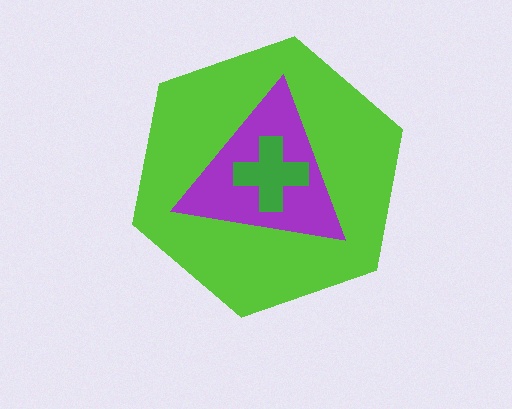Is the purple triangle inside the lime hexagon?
Yes.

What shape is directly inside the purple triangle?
The green cross.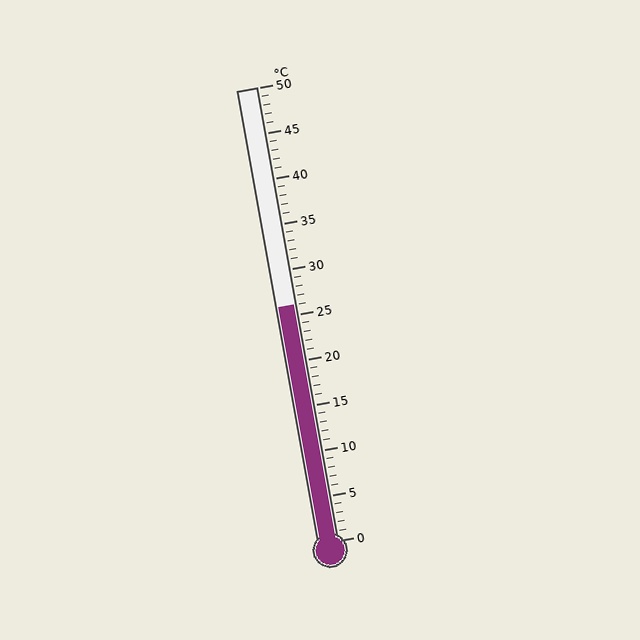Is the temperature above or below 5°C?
The temperature is above 5°C.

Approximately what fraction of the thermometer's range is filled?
The thermometer is filled to approximately 50% of its range.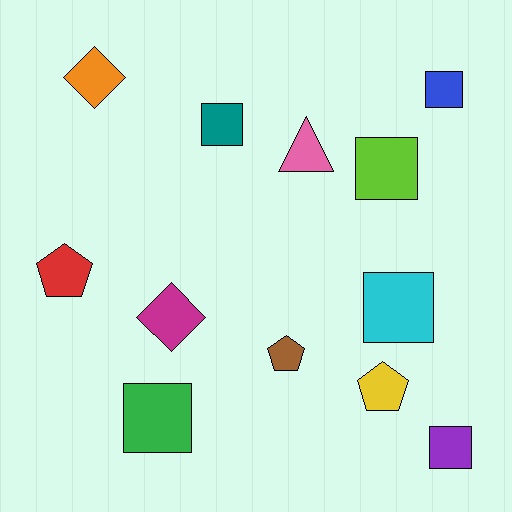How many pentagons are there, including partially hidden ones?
There are 3 pentagons.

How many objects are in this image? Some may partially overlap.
There are 12 objects.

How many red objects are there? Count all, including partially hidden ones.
There is 1 red object.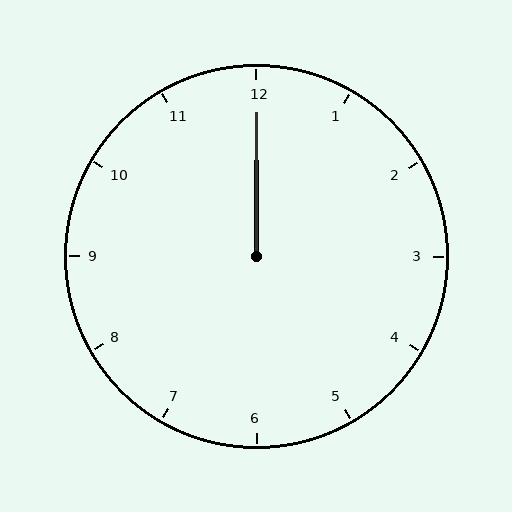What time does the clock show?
12:00.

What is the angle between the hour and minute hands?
Approximately 0 degrees.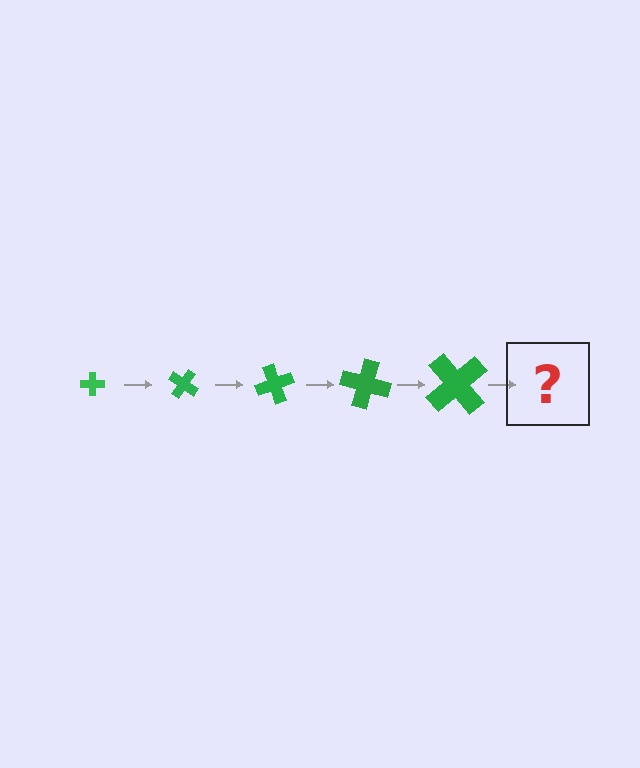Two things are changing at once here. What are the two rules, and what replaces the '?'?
The two rules are that the cross grows larger each step and it rotates 35 degrees each step. The '?' should be a cross, larger than the previous one and rotated 175 degrees from the start.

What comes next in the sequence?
The next element should be a cross, larger than the previous one and rotated 175 degrees from the start.